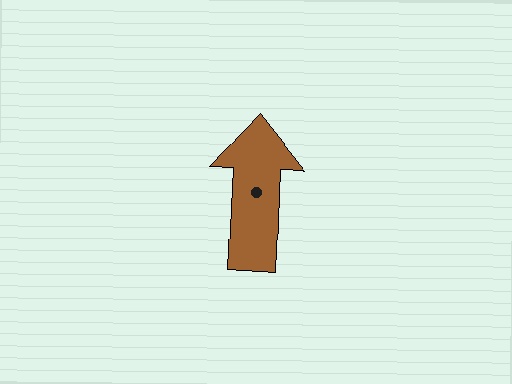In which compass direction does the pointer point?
North.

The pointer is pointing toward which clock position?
Roughly 12 o'clock.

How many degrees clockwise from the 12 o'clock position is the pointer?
Approximately 3 degrees.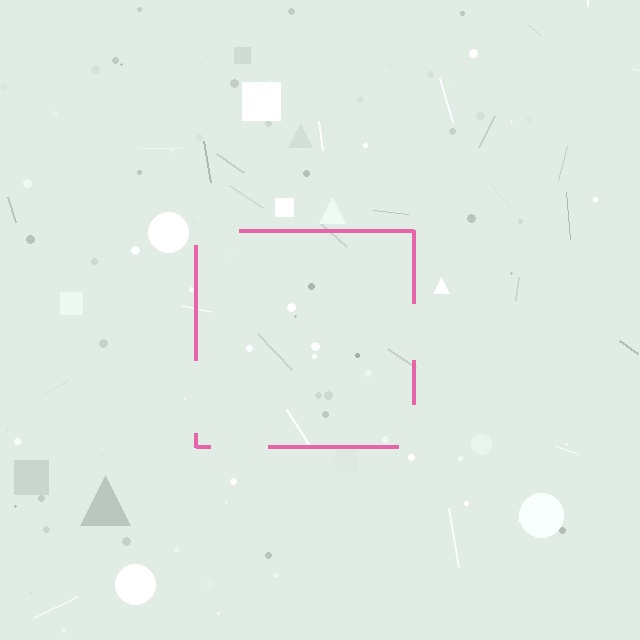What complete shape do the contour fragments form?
The contour fragments form a square.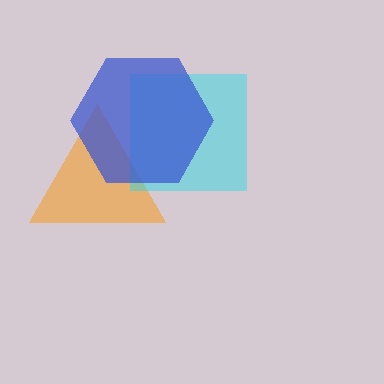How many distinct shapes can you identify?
There are 3 distinct shapes: an orange triangle, a cyan square, a blue hexagon.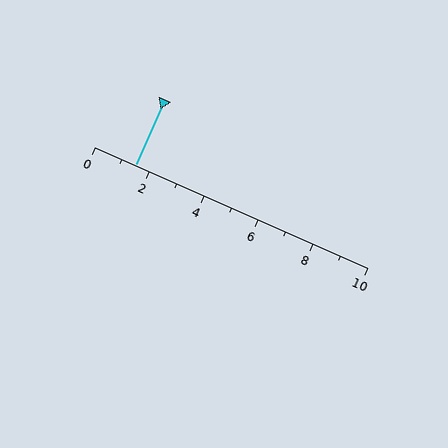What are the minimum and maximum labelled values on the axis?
The axis runs from 0 to 10.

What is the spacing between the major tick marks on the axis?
The major ticks are spaced 2 apart.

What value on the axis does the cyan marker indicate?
The marker indicates approximately 1.5.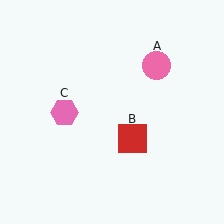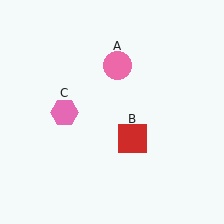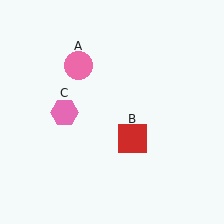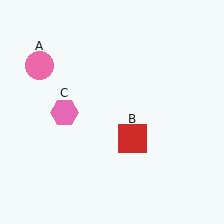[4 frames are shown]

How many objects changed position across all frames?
1 object changed position: pink circle (object A).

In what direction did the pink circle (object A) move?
The pink circle (object A) moved left.